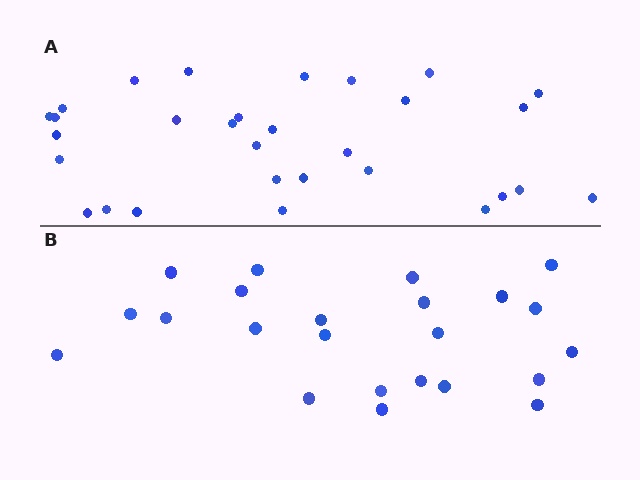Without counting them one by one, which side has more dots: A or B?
Region A (the top region) has more dots.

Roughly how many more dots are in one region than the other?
Region A has roughly 8 or so more dots than region B.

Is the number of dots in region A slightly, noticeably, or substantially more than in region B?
Region A has noticeably more, but not dramatically so. The ratio is roughly 1.3 to 1.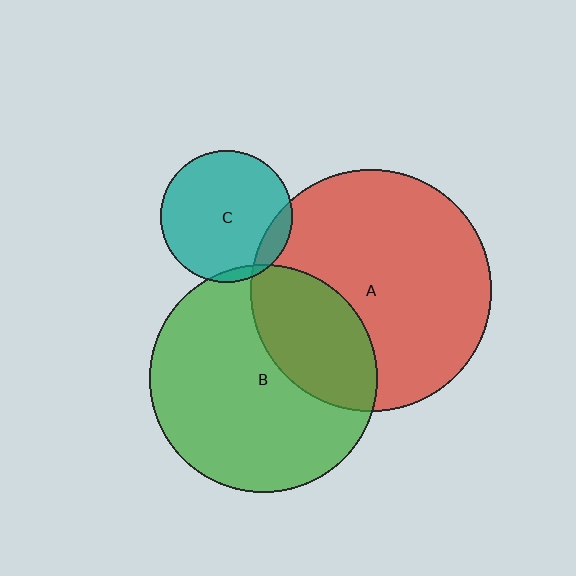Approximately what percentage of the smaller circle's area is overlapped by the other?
Approximately 30%.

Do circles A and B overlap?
Yes.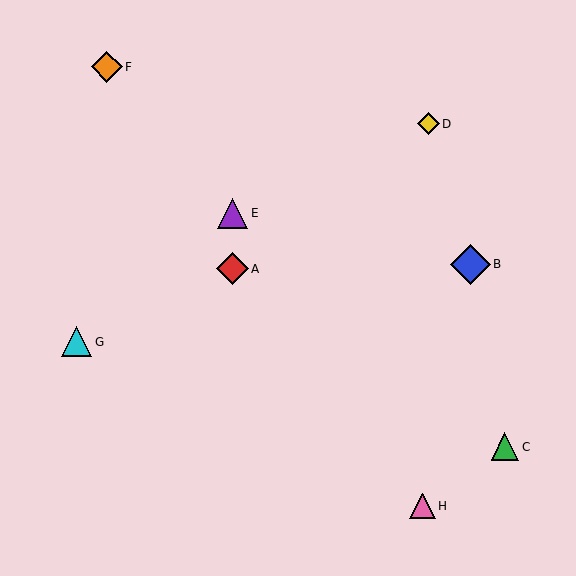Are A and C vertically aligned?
No, A is at x≈233 and C is at x≈505.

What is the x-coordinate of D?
Object D is at x≈428.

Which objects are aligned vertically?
Objects A, E are aligned vertically.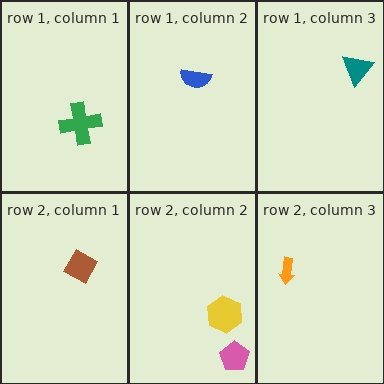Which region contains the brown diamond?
The row 2, column 1 region.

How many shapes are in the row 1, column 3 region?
1.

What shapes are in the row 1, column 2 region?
The blue semicircle.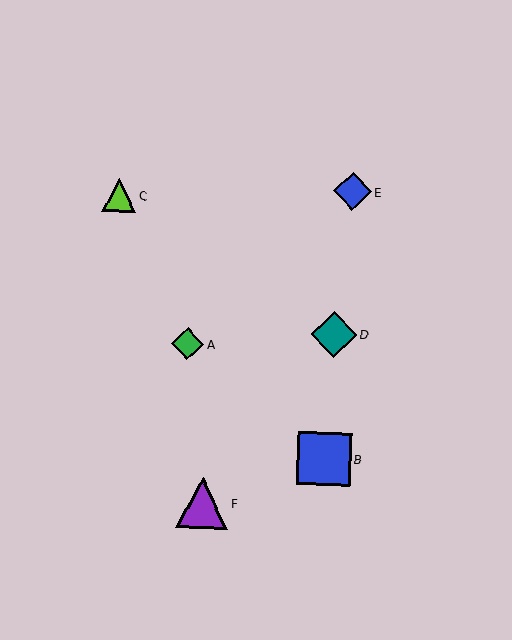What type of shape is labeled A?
Shape A is a green diamond.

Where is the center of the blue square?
The center of the blue square is at (324, 459).